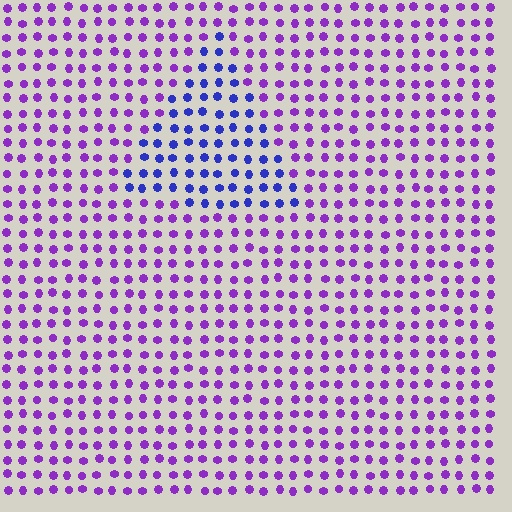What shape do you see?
I see a triangle.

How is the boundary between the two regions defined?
The boundary is defined purely by a slight shift in hue (about 42 degrees). Spacing, size, and orientation are identical on both sides.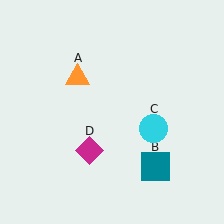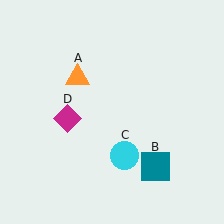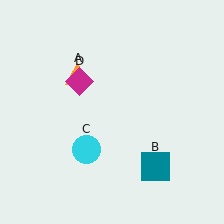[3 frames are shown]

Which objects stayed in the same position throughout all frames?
Orange triangle (object A) and teal square (object B) remained stationary.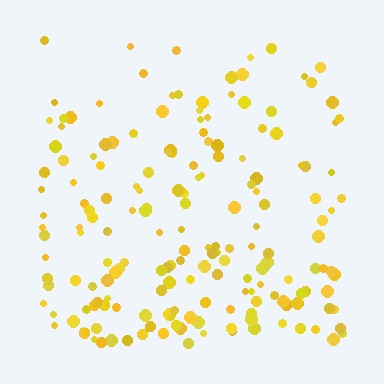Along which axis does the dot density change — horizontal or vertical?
Vertical.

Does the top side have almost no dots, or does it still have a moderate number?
Still a moderate number, just noticeably fewer than the bottom.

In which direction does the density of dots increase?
From top to bottom, with the bottom side densest.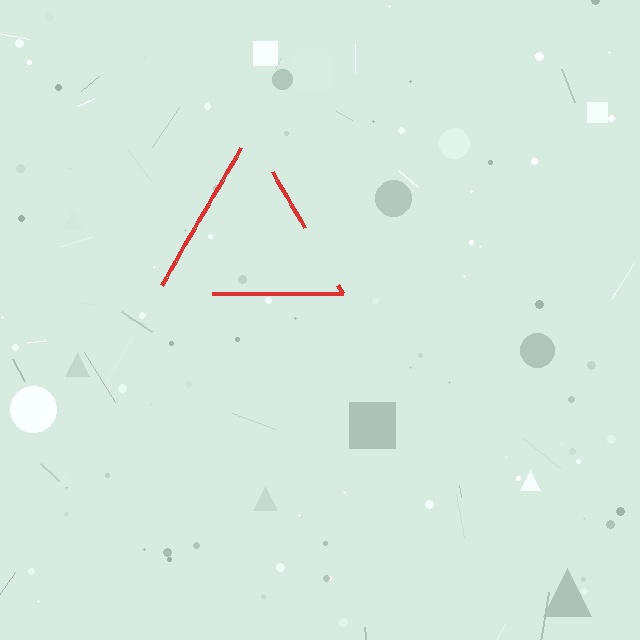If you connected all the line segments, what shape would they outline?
They would outline a triangle.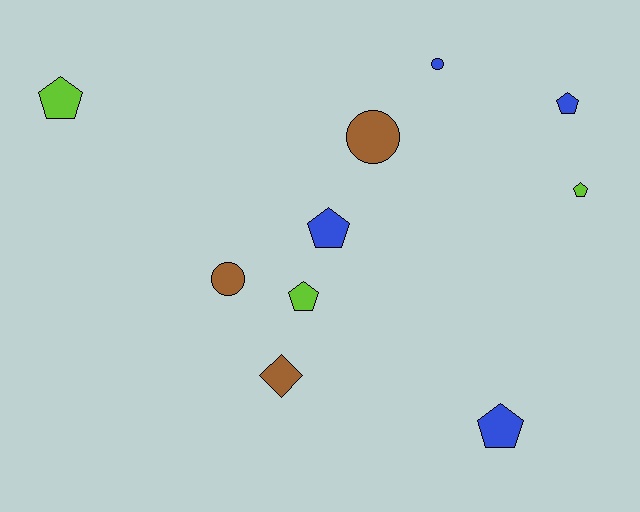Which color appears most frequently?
Blue, with 4 objects.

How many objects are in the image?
There are 10 objects.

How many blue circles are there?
There is 1 blue circle.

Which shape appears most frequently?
Pentagon, with 6 objects.